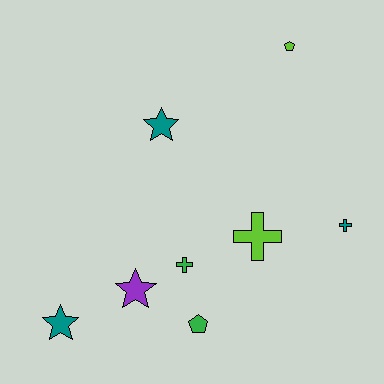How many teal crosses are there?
There is 1 teal cross.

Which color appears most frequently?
Teal, with 3 objects.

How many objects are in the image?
There are 8 objects.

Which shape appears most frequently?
Cross, with 3 objects.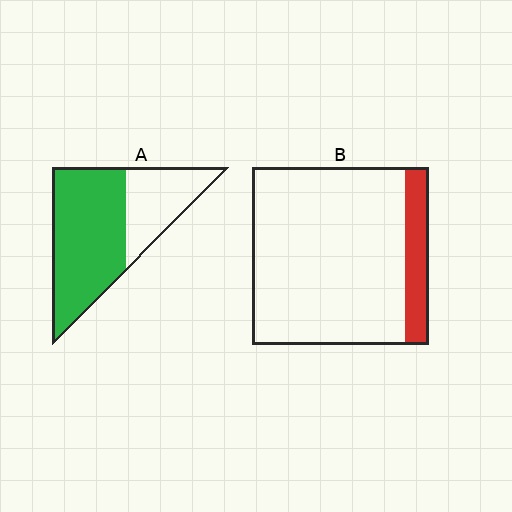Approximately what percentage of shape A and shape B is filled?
A is approximately 65% and B is approximately 15%.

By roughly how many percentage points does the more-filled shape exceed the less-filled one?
By roughly 55 percentage points (A over B).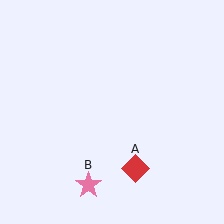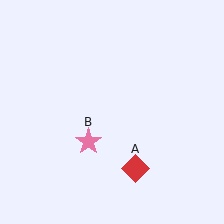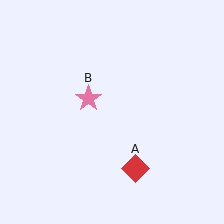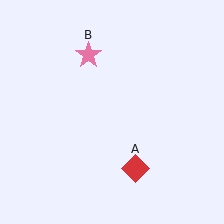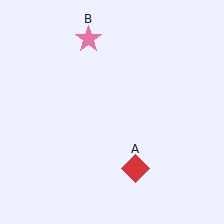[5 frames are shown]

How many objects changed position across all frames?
1 object changed position: pink star (object B).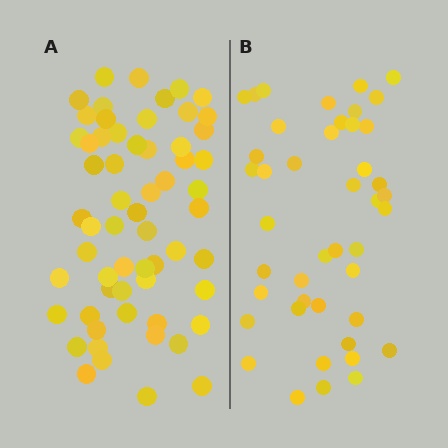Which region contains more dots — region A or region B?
Region A (the left region) has more dots.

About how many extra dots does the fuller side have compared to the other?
Region A has approximately 15 more dots than region B.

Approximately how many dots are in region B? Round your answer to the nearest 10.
About 40 dots. (The exact count is 44, which rounds to 40.)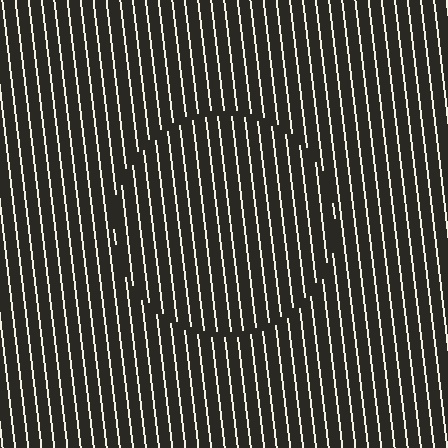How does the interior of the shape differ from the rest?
The interior of the shape contains the same grating, shifted by half a period — the contour is defined by the phase discontinuity where line-ends from the inner and outer gratings abut.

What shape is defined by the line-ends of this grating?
An illusory circle. The interior of the shape contains the same grating, shifted by half a period — the contour is defined by the phase discontinuity where line-ends from the inner and outer gratings abut.